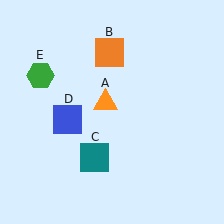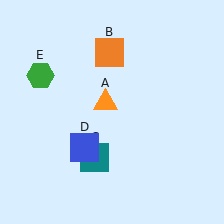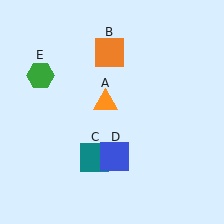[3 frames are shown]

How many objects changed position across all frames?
1 object changed position: blue square (object D).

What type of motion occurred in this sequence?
The blue square (object D) rotated counterclockwise around the center of the scene.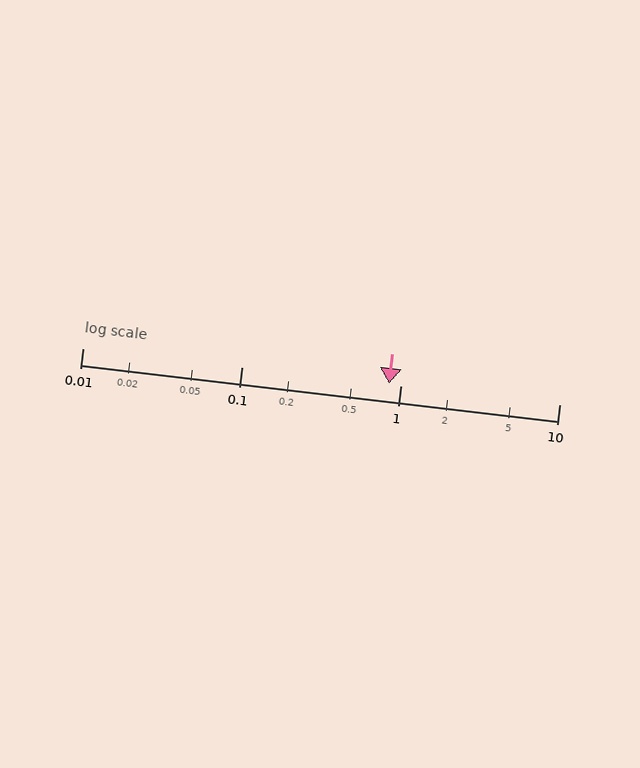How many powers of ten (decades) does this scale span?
The scale spans 3 decades, from 0.01 to 10.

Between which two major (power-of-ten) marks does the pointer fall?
The pointer is between 0.1 and 1.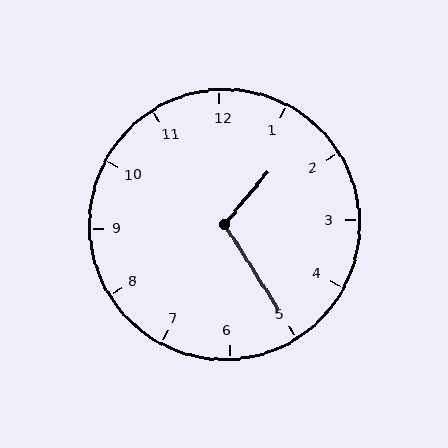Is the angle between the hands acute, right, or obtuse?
It is obtuse.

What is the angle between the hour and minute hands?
Approximately 108 degrees.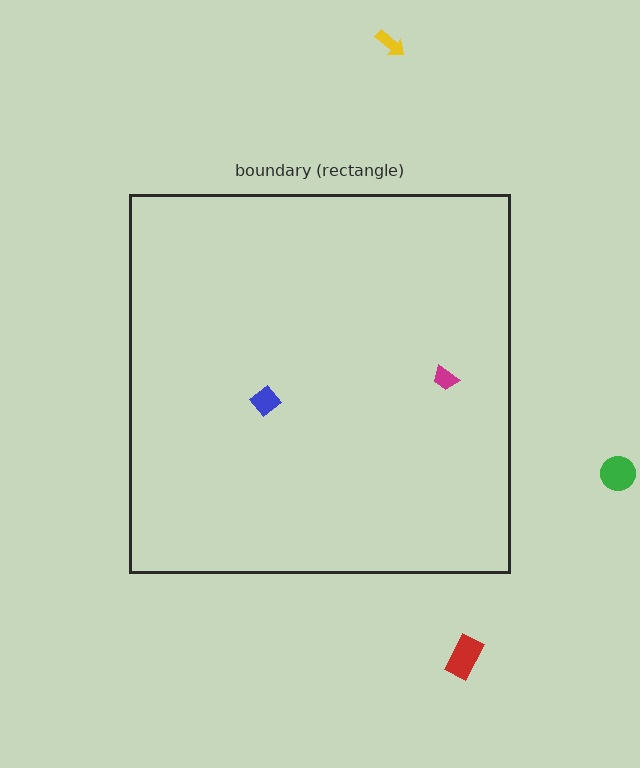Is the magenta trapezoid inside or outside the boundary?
Inside.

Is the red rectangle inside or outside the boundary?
Outside.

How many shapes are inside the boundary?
2 inside, 3 outside.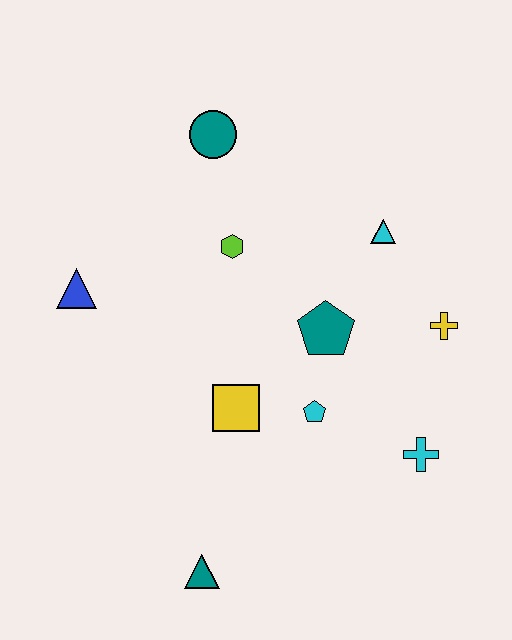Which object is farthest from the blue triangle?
The cyan cross is farthest from the blue triangle.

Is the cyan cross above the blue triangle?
No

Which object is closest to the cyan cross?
The cyan pentagon is closest to the cyan cross.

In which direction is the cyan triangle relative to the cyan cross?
The cyan triangle is above the cyan cross.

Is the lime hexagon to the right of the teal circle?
Yes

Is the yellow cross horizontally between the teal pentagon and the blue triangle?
No